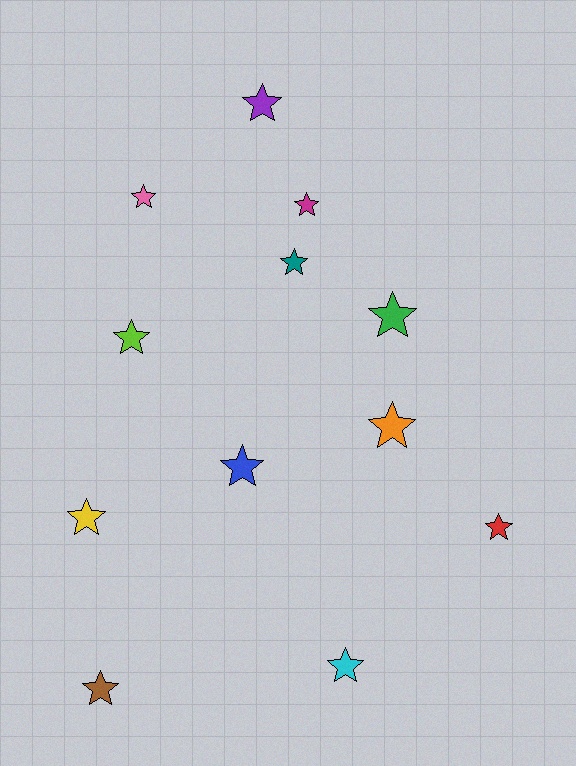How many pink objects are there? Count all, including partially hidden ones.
There is 1 pink object.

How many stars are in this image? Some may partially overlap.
There are 12 stars.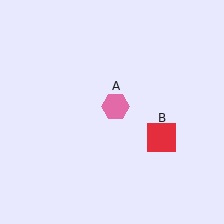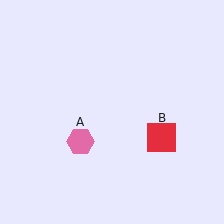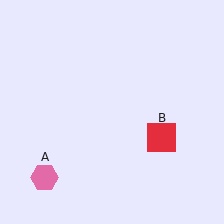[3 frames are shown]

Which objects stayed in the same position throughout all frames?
Red square (object B) remained stationary.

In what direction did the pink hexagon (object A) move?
The pink hexagon (object A) moved down and to the left.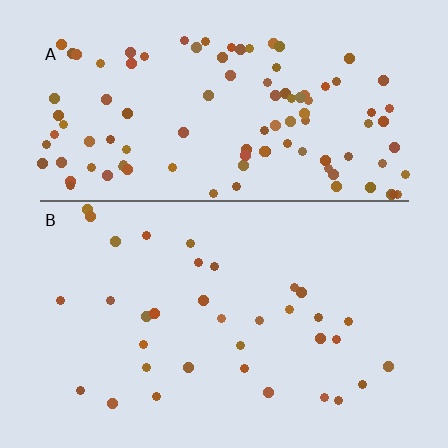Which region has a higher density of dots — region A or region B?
A (the top).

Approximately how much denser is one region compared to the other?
Approximately 3.1× — region A over region B.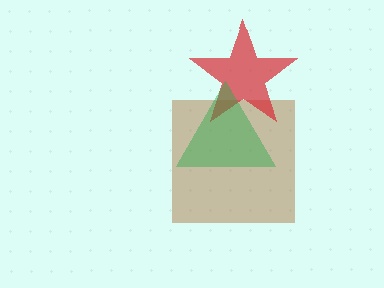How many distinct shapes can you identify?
There are 3 distinct shapes: a brown square, a red star, a green triangle.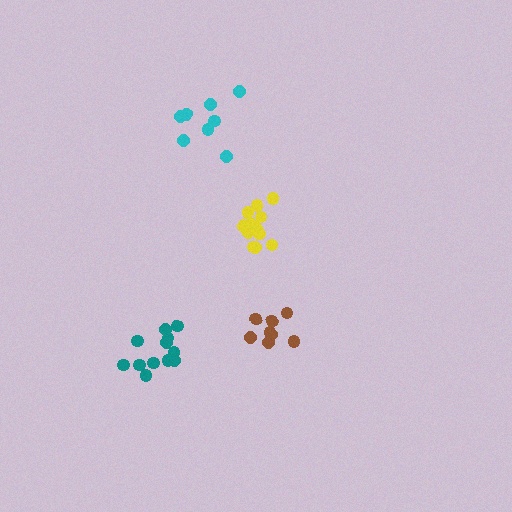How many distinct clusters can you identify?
There are 4 distinct clusters.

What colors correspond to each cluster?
The clusters are colored: teal, brown, cyan, yellow.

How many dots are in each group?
Group 1: 12 dots, Group 2: 8 dots, Group 3: 8 dots, Group 4: 13 dots (41 total).